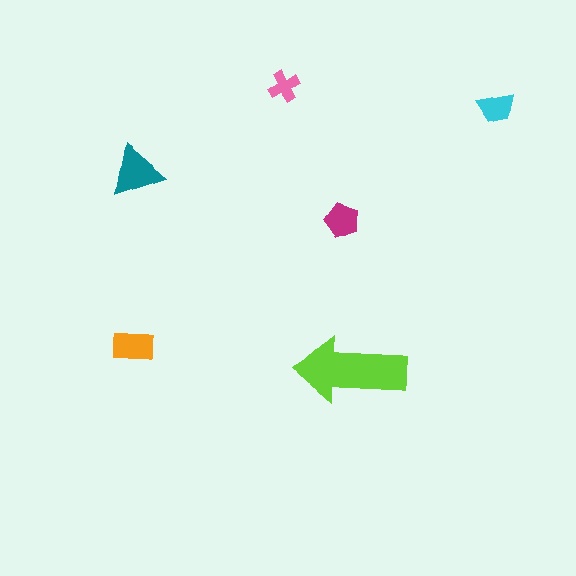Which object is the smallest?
The pink cross.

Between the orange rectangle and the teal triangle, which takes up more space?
The teal triangle.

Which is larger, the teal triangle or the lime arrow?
The lime arrow.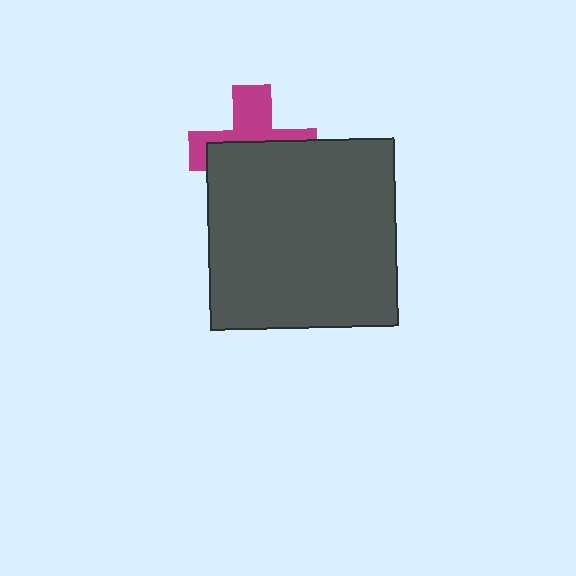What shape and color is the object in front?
The object in front is a dark gray square.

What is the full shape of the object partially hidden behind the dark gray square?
The partially hidden object is a magenta cross.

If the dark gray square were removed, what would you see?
You would see the complete magenta cross.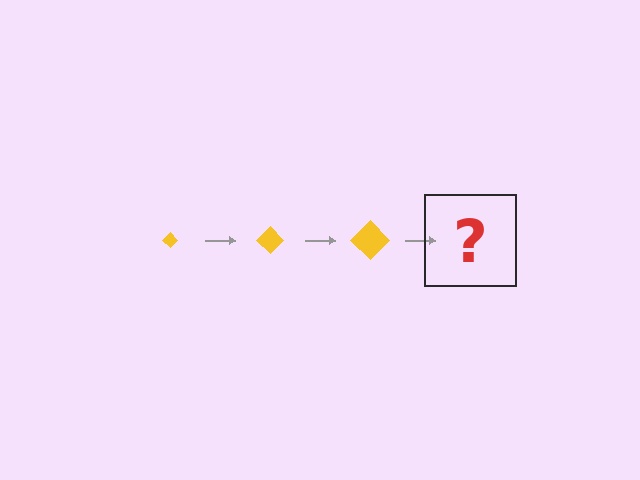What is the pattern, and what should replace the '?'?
The pattern is that the diamond gets progressively larger each step. The '?' should be a yellow diamond, larger than the previous one.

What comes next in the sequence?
The next element should be a yellow diamond, larger than the previous one.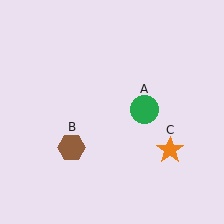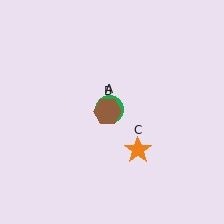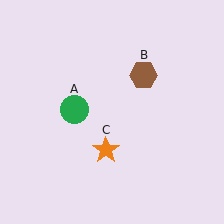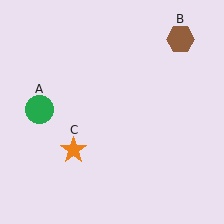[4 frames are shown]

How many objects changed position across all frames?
3 objects changed position: green circle (object A), brown hexagon (object B), orange star (object C).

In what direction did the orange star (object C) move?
The orange star (object C) moved left.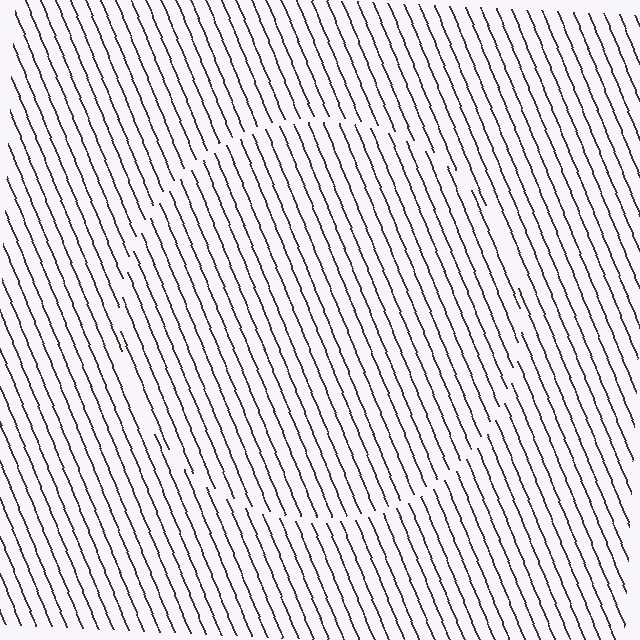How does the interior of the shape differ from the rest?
The interior of the shape contains the same grating, shifted by half a period — the contour is defined by the phase discontinuity where line-ends from the inner and outer gratings abut.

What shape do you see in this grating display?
An illusory circle. The interior of the shape contains the same grating, shifted by half a period — the contour is defined by the phase discontinuity where line-ends from the inner and outer gratings abut.